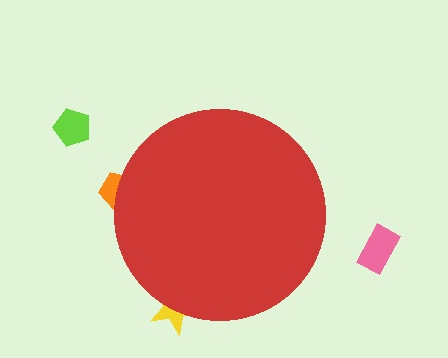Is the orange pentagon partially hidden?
Yes, the orange pentagon is partially hidden behind the red circle.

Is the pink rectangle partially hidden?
No, the pink rectangle is fully visible.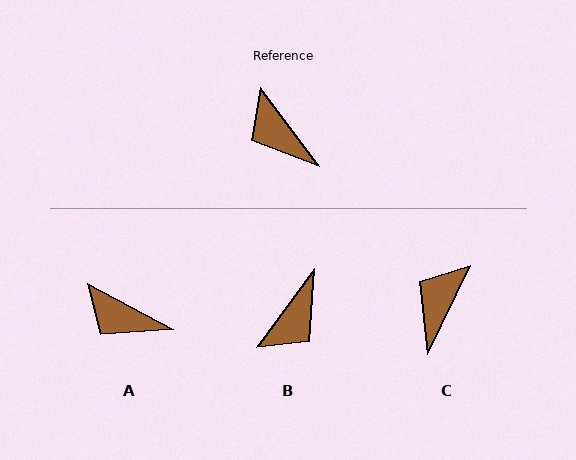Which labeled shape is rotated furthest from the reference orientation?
B, about 107 degrees away.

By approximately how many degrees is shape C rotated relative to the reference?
Approximately 63 degrees clockwise.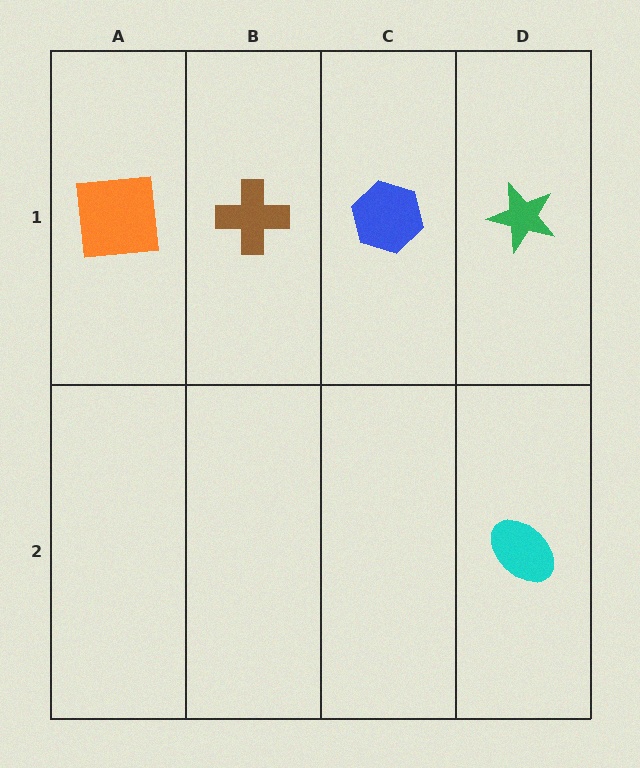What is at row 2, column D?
A cyan ellipse.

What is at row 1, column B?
A brown cross.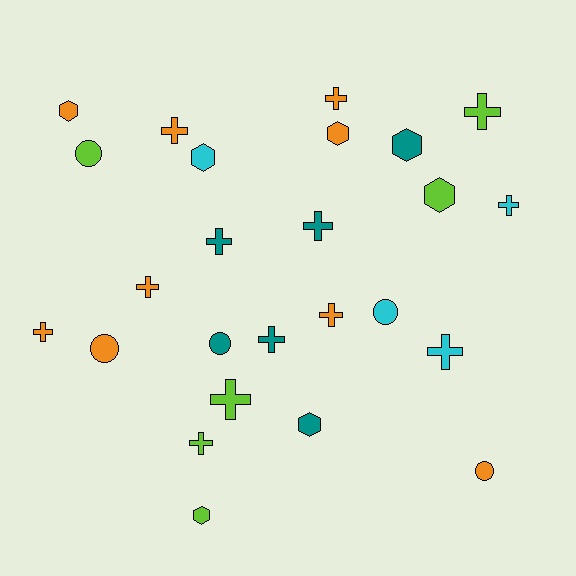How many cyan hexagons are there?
There is 1 cyan hexagon.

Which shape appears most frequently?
Cross, with 13 objects.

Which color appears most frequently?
Orange, with 9 objects.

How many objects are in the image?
There are 25 objects.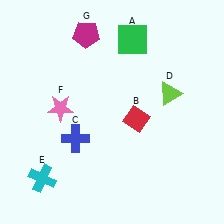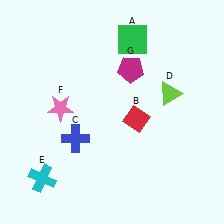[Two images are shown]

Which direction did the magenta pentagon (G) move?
The magenta pentagon (G) moved right.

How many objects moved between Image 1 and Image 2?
1 object moved between the two images.